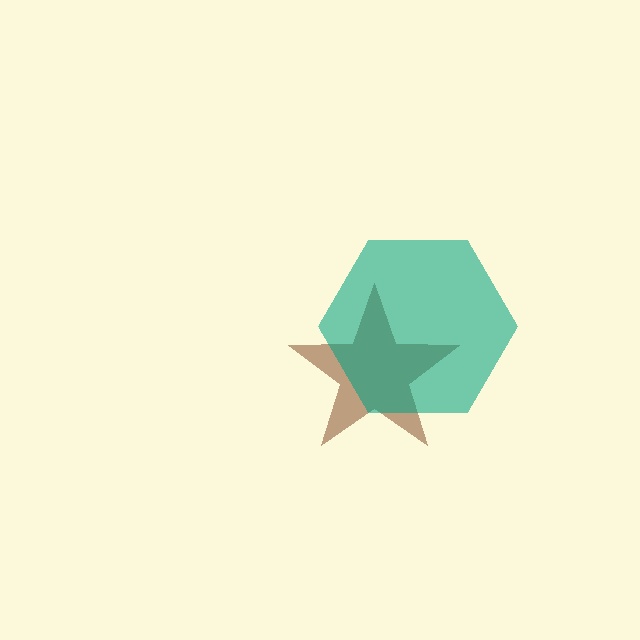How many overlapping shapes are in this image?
There are 2 overlapping shapes in the image.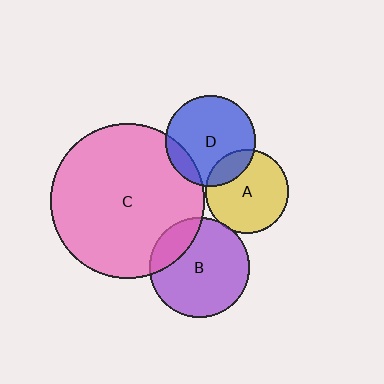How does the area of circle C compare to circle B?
Approximately 2.4 times.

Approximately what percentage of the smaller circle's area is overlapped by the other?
Approximately 20%.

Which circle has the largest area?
Circle C (pink).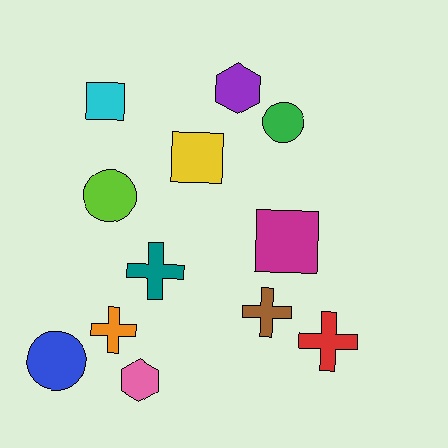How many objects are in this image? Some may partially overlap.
There are 12 objects.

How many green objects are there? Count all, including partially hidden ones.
There is 1 green object.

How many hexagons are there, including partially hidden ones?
There are 2 hexagons.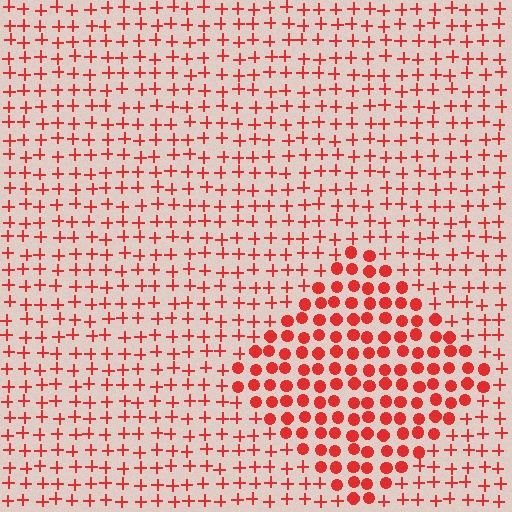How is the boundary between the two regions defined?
The boundary is defined by a change in element shape: circles inside vs. plus signs outside. All elements share the same color and spacing.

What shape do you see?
I see a diamond.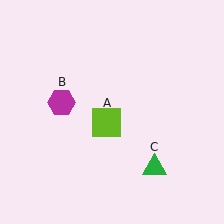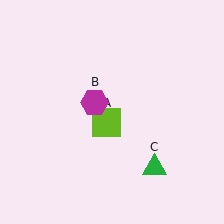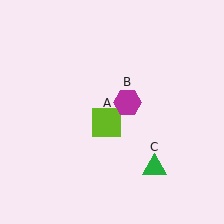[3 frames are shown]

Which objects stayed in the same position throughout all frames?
Lime square (object A) and green triangle (object C) remained stationary.